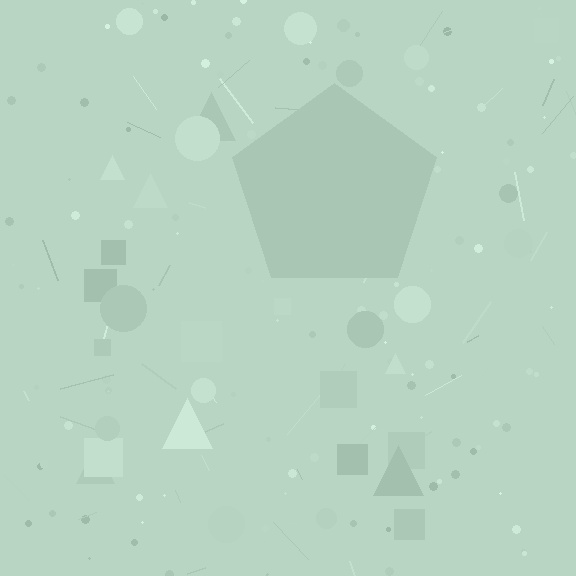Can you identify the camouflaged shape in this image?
The camouflaged shape is a pentagon.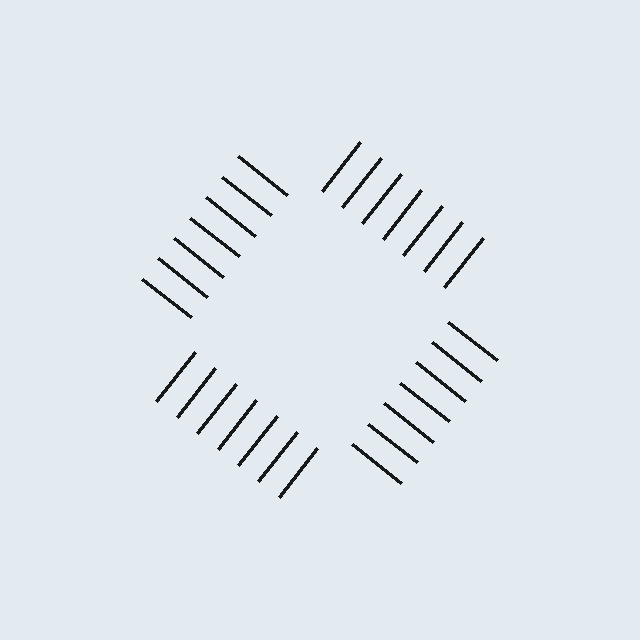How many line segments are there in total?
28 — 7 along each of the 4 edges.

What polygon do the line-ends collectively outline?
An illusory square — the line segments terminate on its edges but no continuous stroke is drawn.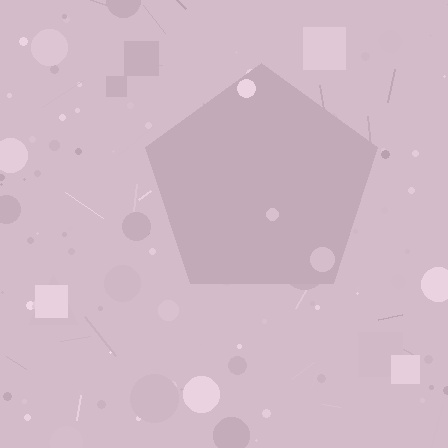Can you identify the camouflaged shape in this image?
The camouflaged shape is a pentagon.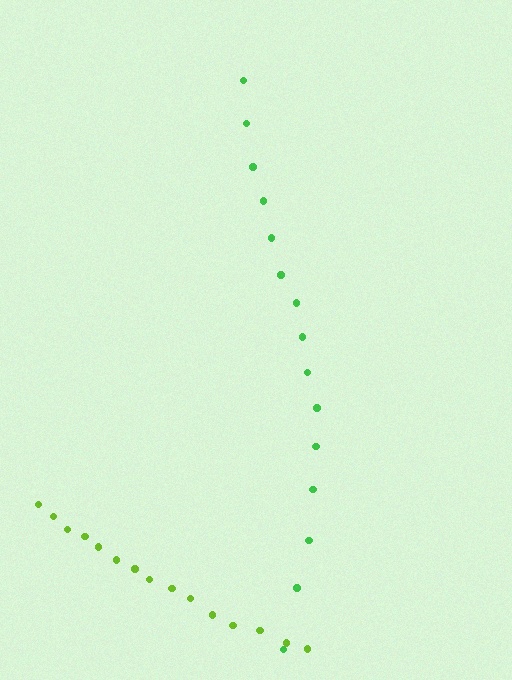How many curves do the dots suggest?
There are 2 distinct paths.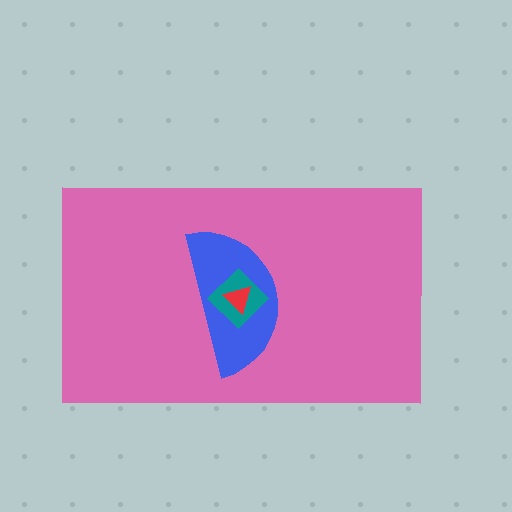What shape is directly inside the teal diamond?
The red triangle.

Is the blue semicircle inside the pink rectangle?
Yes.